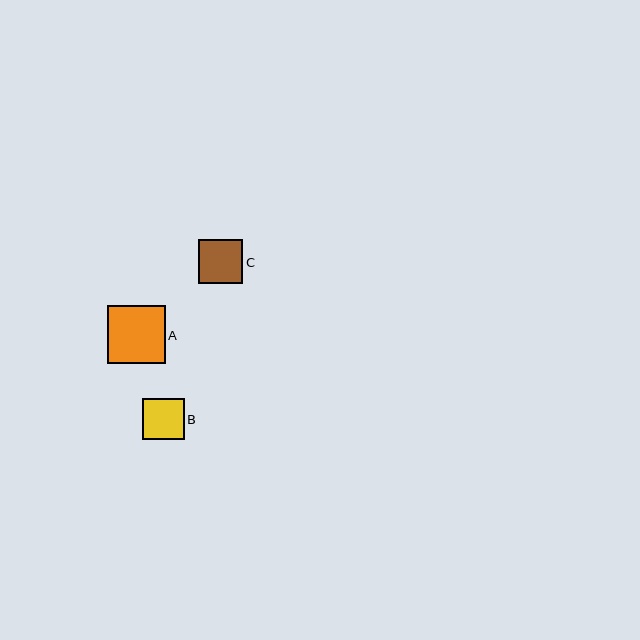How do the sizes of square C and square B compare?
Square C and square B are approximately the same size.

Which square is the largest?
Square A is the largest with a size of approximately 58 pixels.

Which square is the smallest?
Square B is the smallest with a size of approximately 41 pixels.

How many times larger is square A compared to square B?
Square A is approximately 1.4 times the size of square B.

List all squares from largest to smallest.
From largest to smallest: A, C, B.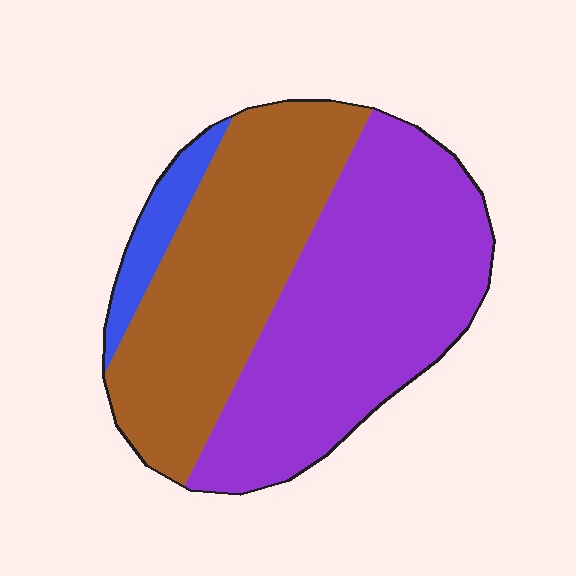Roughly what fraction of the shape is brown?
Brown covers around 40% of the shape.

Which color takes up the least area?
Blue, at roughly 5%.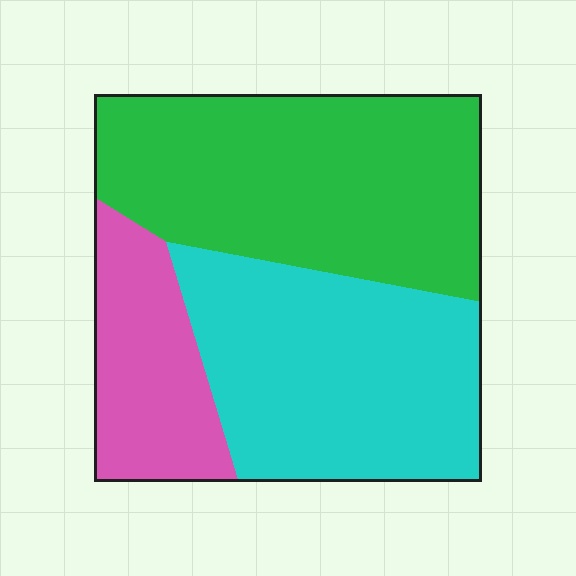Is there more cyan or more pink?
Cyan.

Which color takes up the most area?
Green, at roughly 45%.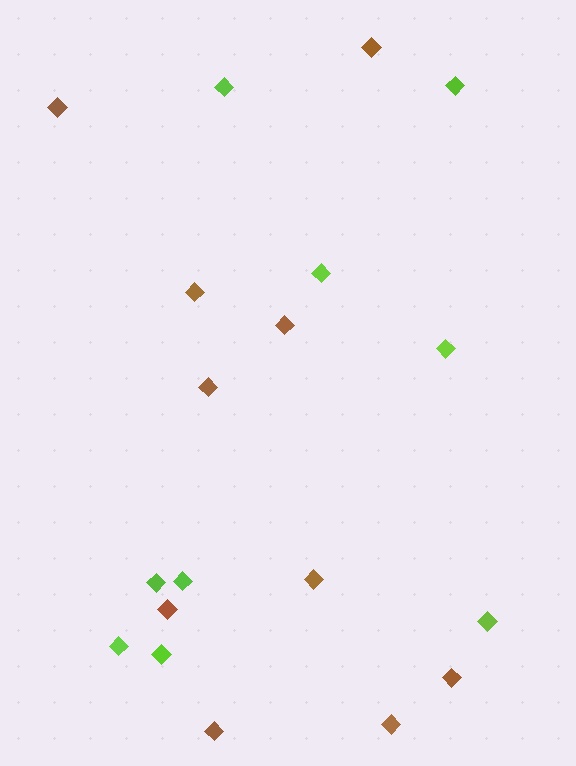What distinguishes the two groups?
There are 2 groups: one group of lime diamonds (9) and one group of brown diamonds (10).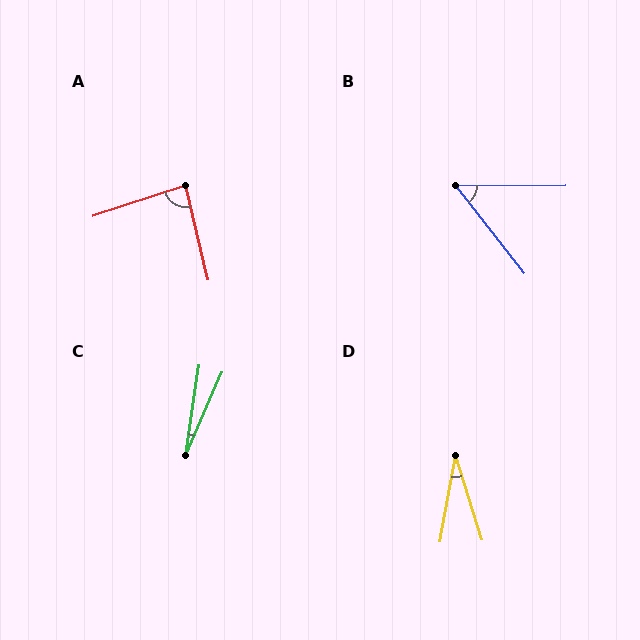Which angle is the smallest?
C, at approximately 15 degrees.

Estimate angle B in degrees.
Approximately 52 degrees.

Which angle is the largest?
A, at approximately 85 degrees.